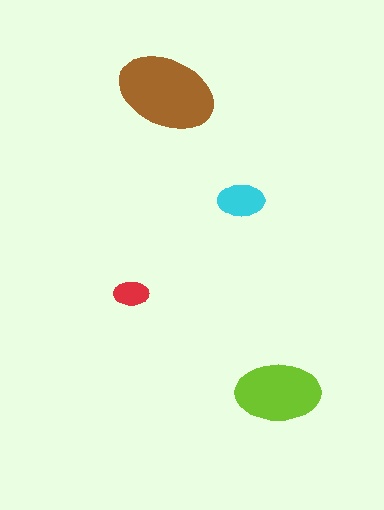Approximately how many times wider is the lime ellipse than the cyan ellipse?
About 2 times wider.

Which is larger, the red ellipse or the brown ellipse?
The brown one.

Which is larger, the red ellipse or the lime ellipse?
The lime one.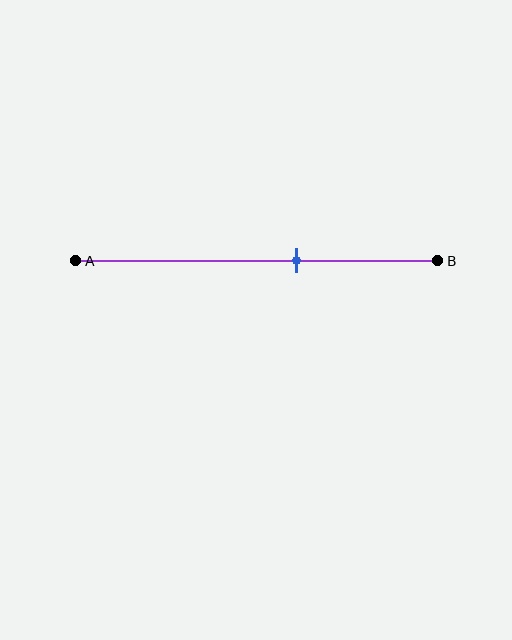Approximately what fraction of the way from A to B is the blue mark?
The blue mark is approximately 60% of the way from A to B.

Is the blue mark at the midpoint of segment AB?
No, the mark is at about 60% from A, not at the 50% midpoint.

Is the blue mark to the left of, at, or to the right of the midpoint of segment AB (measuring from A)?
The blue mark is to the right of the midpoint of segment AB.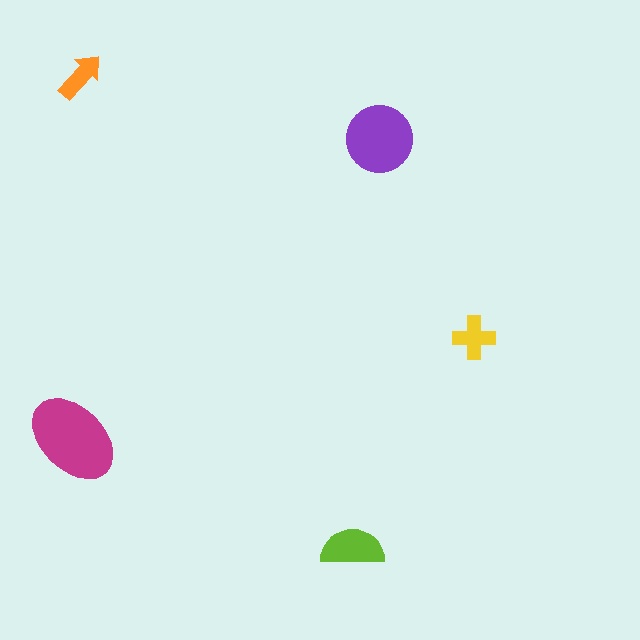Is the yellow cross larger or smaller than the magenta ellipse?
Smaller.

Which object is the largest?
The magenta ellipse.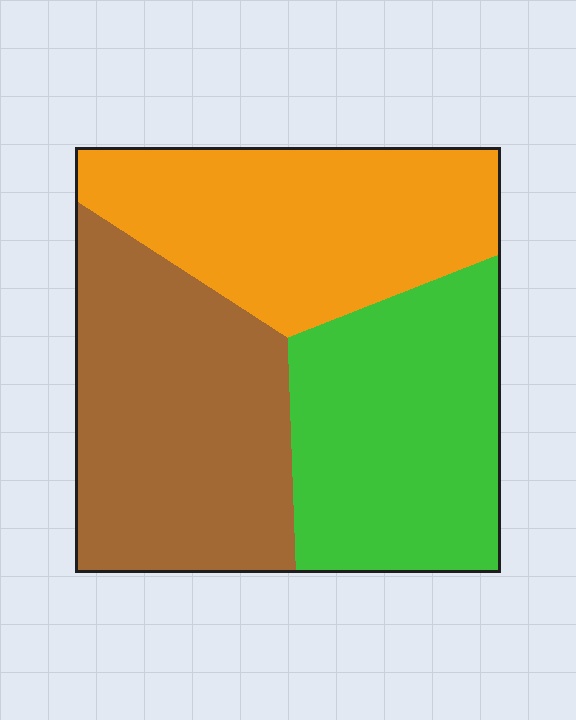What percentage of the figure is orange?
Orange takes up between a quarter and a half of the figure.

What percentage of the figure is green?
Green takes up between a quarter and a half of the figure.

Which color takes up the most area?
Brown, at roughly 35%.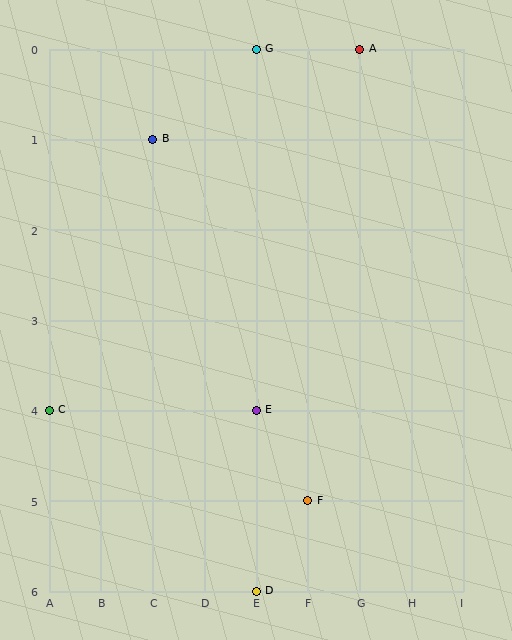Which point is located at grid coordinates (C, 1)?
Point B is at (C, 1).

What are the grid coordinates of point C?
Point C is at grid coordinates (A, 4).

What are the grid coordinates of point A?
Point A is at grid coordinates (G, 0).